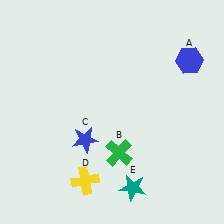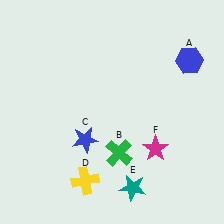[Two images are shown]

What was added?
A magenta star (F) was added in Image 2.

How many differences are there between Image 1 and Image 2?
There is 1 difference between the two images.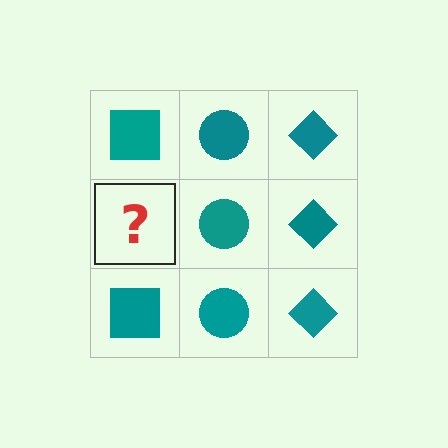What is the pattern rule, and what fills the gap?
The rule is that each column has a consistent shape. The gap should be filled with a teal square.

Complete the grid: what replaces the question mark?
The question mark should be replaced with a teal square.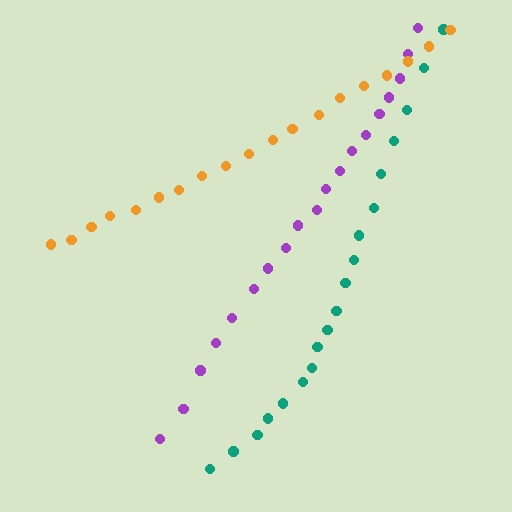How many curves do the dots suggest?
There are 3 distinct paths.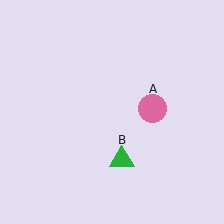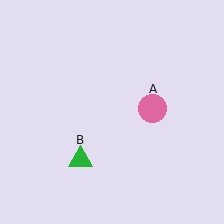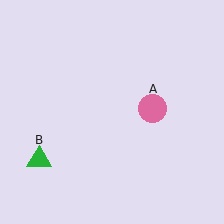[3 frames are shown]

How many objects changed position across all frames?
1 object changed position: green triangle (object B).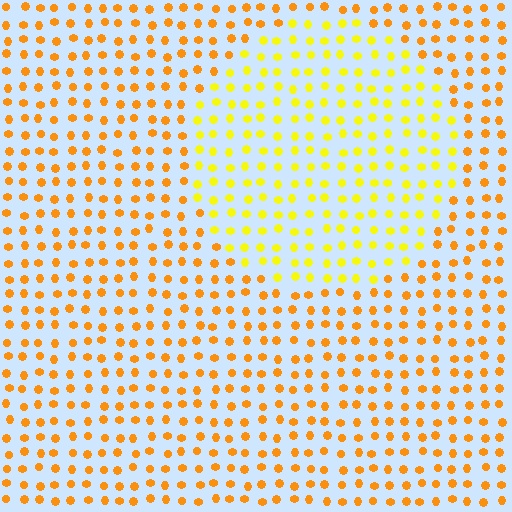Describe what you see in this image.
The image is filled with small orange elements in a uniform arrangement. A circle-shaped region is visible where the elements are tinted to a slightly different hue, forming a subtle color boundary.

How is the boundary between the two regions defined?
The boundary is defined purely by a slight shift in hue (about 28 degrees). Spacing, size, and orientation are identical on both sides.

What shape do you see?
I see a circle.